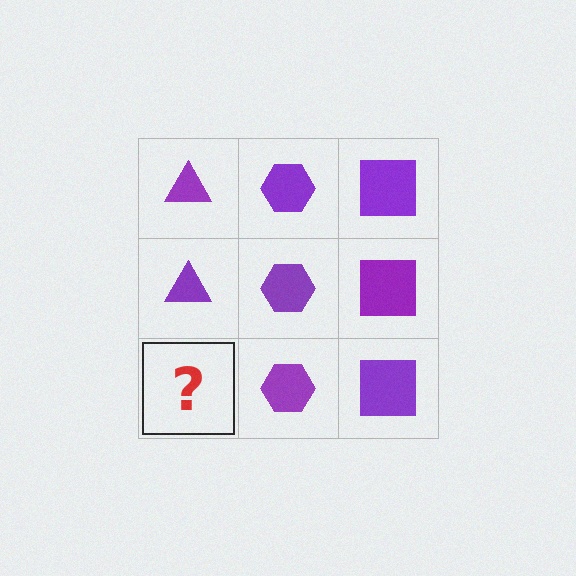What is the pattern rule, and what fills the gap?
The rule is that each column has a consistent shape. The gap should be filled with a purple triangle.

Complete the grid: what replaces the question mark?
The question mark should be replaced with a purple triangle.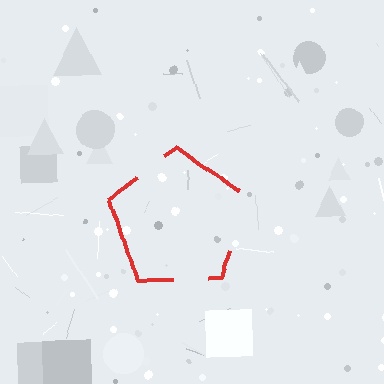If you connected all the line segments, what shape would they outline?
They would outline a pentagon.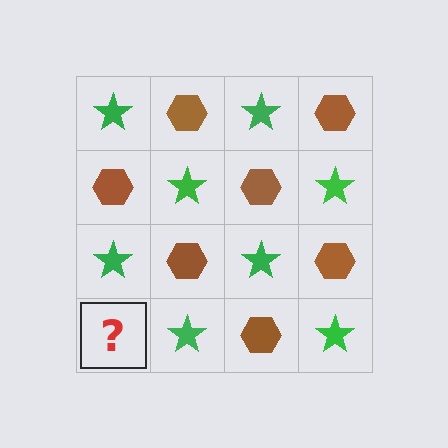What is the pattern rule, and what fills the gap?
The rule is that it alternates green star and brown hexagon in a checkerboard pattern. The gap should be filled with a brown hexagon.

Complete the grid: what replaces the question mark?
The question mark should be replaced with a brown hexagon.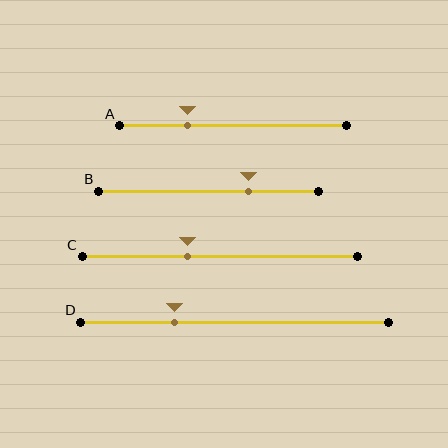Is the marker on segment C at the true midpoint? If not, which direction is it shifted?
No, the marker on segment C is shifted to the left by about 12% of the segment length.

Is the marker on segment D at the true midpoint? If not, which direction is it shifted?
No, the marker on segment D is shifted to the left by about 19% of the segment length.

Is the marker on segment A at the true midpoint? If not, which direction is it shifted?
No, the marker on segment A is shifted to the left by about 20% of the segment length.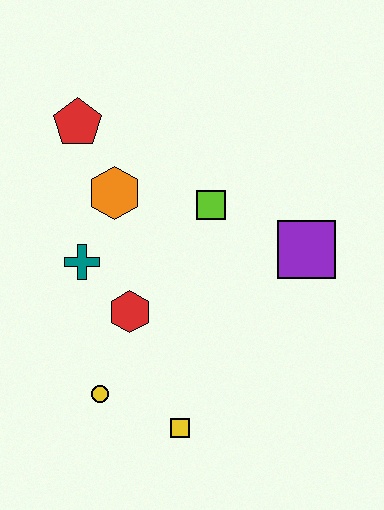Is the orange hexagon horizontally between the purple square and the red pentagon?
Yes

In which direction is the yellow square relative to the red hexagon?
The yellow square is below the red hexagon.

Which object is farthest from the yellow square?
The red pentagon is farthest from the yellow square.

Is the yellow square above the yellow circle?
No